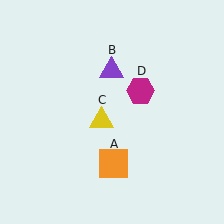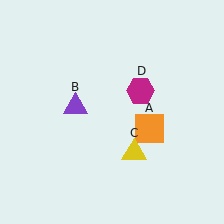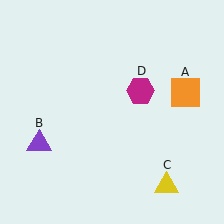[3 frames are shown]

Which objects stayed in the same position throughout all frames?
Magenta hexagon (object D) remained stationary.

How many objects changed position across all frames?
3 objects changed position: orange square (object A), purple triangle (object B), yellow triangle (object C).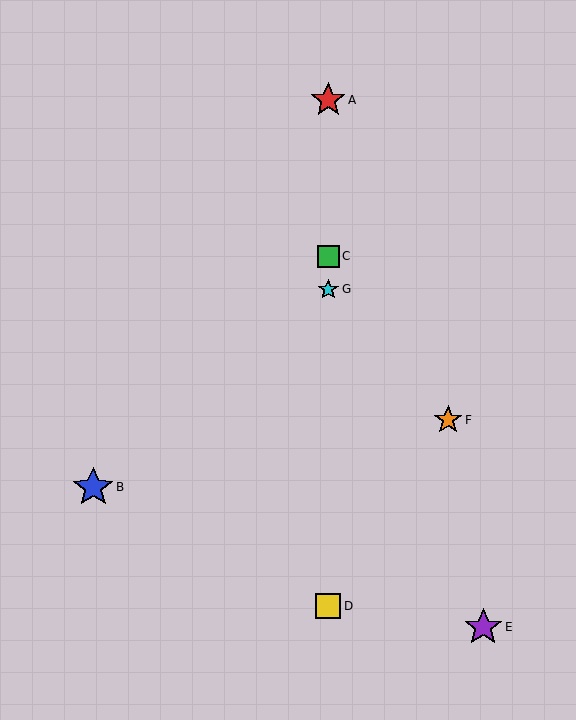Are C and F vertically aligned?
No, C is at x≈328 and F is at x≈448.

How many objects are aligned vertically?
4 objects (A, C, D, G) are aligned vertically.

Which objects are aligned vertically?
Objects A, C, D, G are aligned vertically.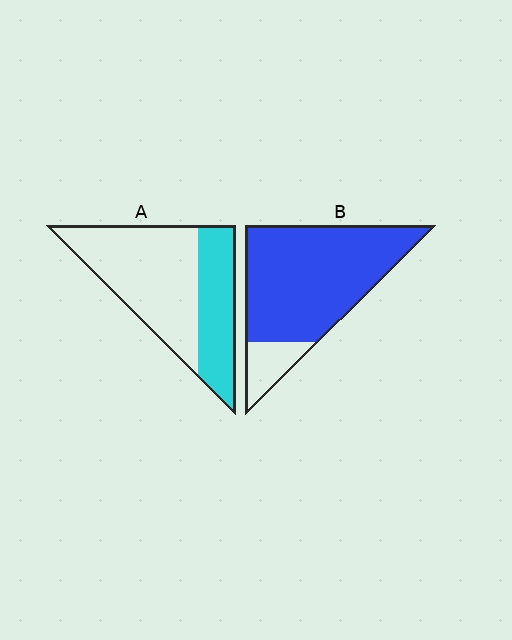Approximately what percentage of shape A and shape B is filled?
A is approximately 35% and B is approximately 85%.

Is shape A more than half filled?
No.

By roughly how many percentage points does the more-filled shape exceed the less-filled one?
By roughly 50 percentage points (B over A).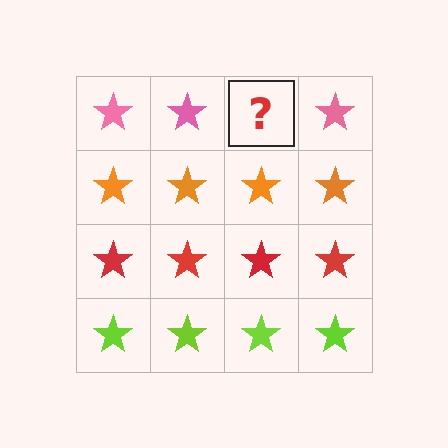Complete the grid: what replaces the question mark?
The question mark should be replaced with a pink star.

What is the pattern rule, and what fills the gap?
The rule is that each row has a consistent color. The gap should be filled with a pink star.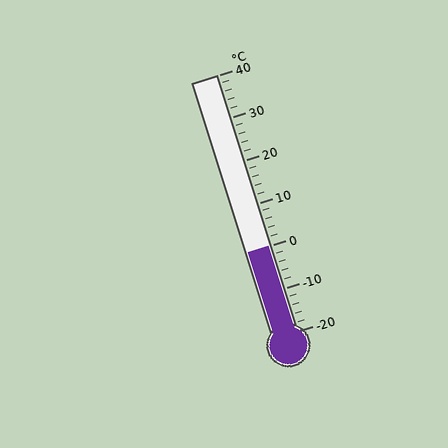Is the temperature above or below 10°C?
The temperature is below 10°C.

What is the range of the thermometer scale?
The thermometer scale ranges from -20°C to 40°C.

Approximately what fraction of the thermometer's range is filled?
The thermometer is filled to approximately 35% of its range.